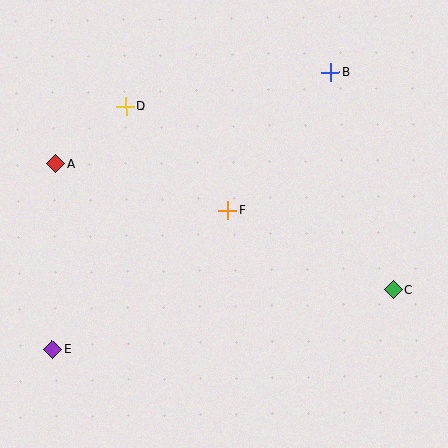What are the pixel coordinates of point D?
Point D is at (126, 106).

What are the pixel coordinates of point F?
Point F is at (228, 210).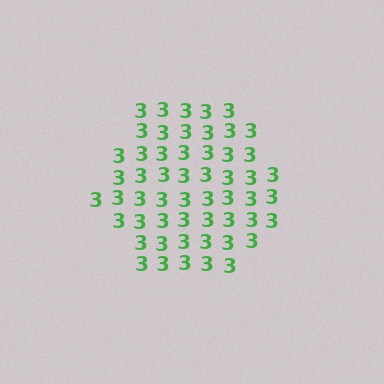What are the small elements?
The small elements are digit 3's.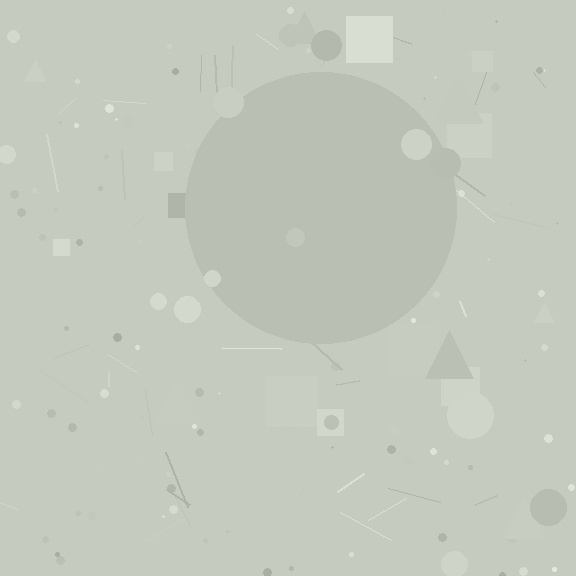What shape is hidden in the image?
A circle is hidden in the image.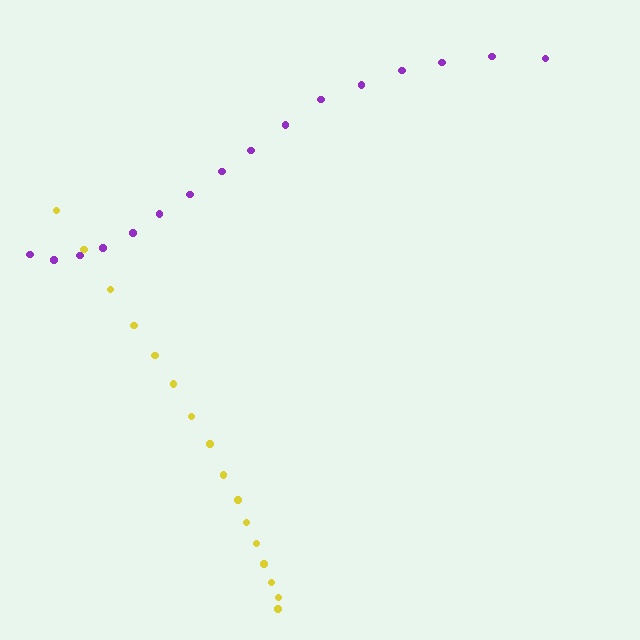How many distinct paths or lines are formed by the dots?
There are 2 distinct paths.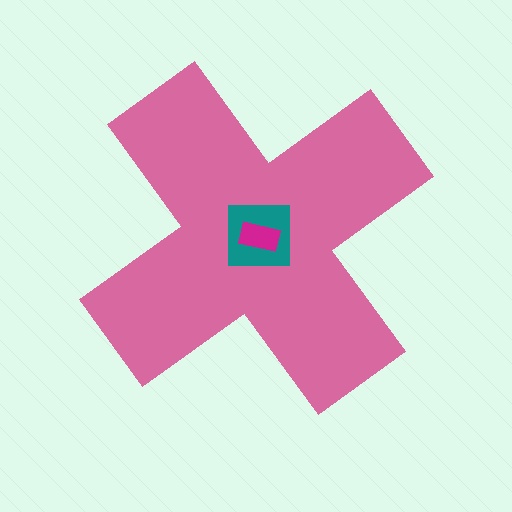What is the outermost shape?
The pink cross.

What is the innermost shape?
The magenta rectangle.